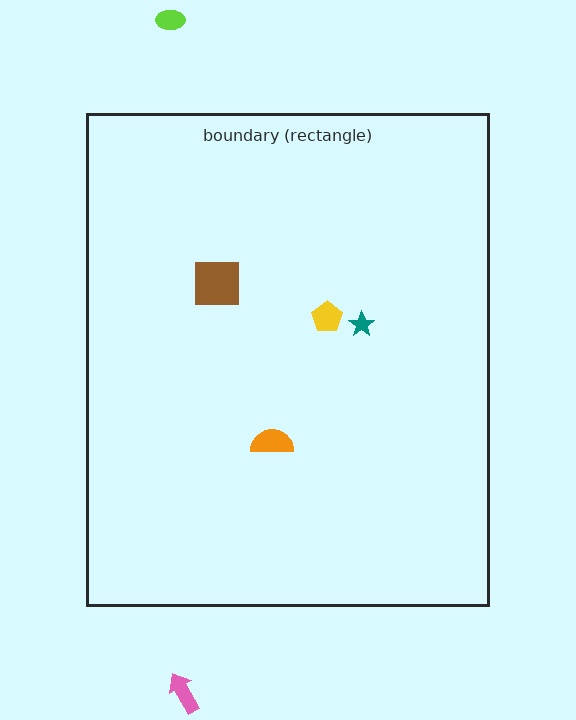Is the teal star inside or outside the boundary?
Inside.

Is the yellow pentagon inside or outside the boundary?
Inside.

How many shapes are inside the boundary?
4 inside, 2 outside.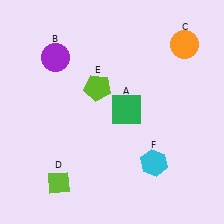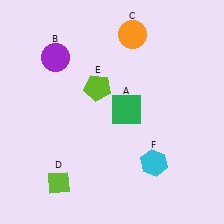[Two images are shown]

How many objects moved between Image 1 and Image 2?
1 object moved between the two images.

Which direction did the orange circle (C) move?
The orange circle (C) moved left.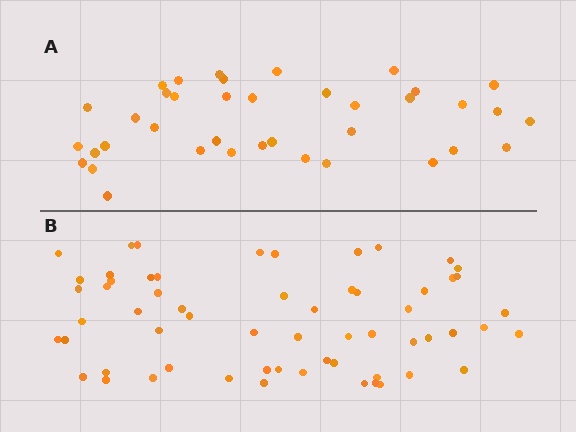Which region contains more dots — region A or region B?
Region B (the bottom region) has more dots.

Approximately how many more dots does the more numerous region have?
Region B has approximately 20 more dots than region A.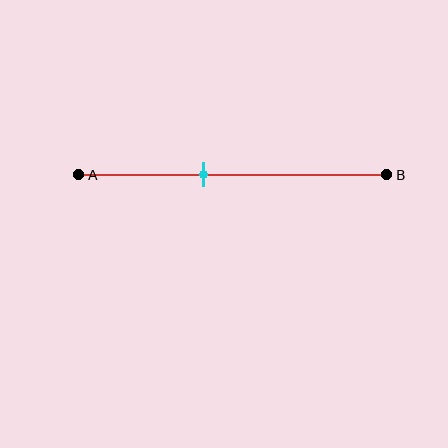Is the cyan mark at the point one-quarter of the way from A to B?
No, the mark is at about 40% from A, not at the 25% one-quarter point.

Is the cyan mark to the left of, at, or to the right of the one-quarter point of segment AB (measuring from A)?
The cyan mark is to the right of the one-quarter point of segment AB.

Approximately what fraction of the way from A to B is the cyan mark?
The cyan mark is approximately 40% of the way from A to B.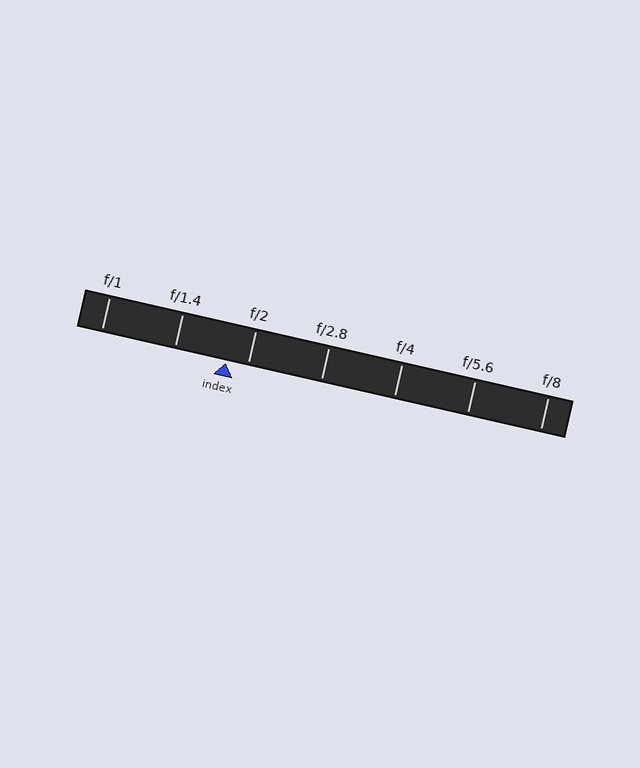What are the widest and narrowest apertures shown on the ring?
The widest aperture shown is f/1 and the narrowest is f/8.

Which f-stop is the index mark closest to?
The index mark is closest to f/2.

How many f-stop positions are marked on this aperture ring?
There are 7 f-stop positions marked.